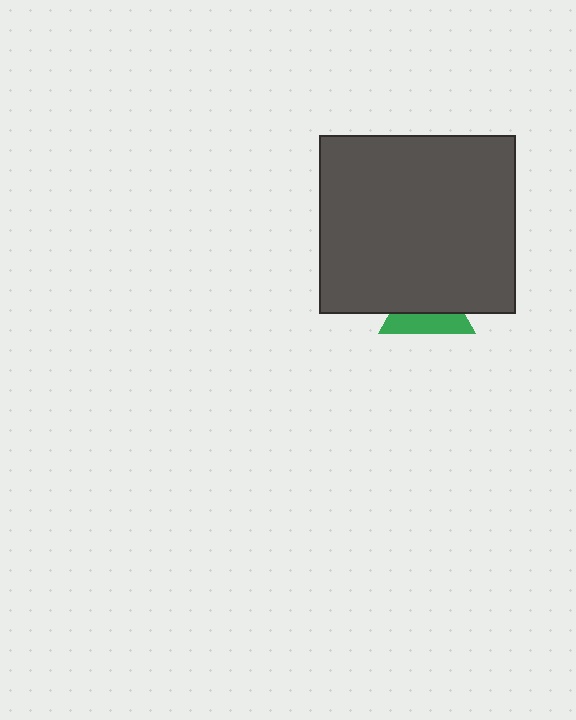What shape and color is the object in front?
The object in front is a dark gray rectangle.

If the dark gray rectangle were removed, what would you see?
You would see the complete green triangle.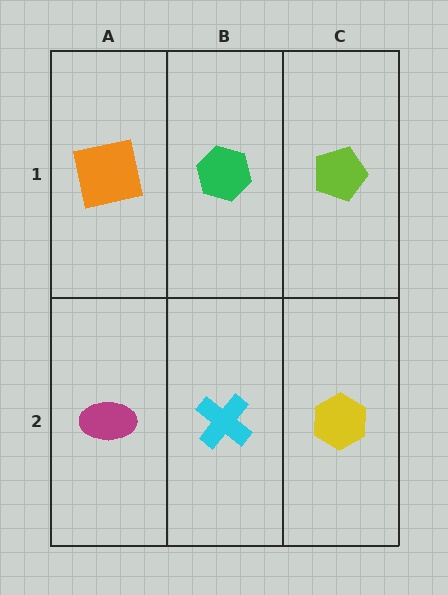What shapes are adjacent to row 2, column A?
An orange square (row 1, column A), a cyan cross (row 2, column B).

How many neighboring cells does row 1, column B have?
3.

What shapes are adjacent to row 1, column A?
A magenta ellipse (row 2, column A), a green hexagon (row 1, column B).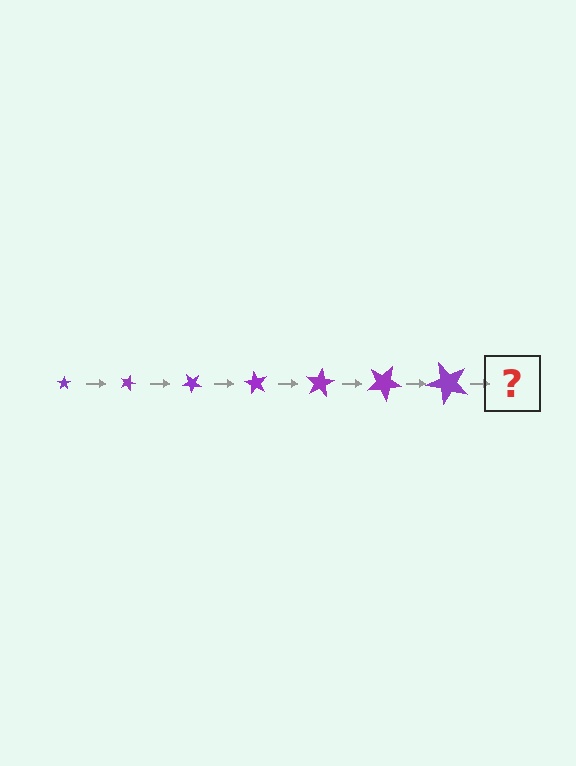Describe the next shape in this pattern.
It should be a star, larger than the previous one and rotated 140 degrees from the start.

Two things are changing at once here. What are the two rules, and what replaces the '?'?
The two rules are that the star grows larger each step and it rotates 20 degrees each step. The '?' should be a star, larger than the previous one and rotated 140 degrees from the start.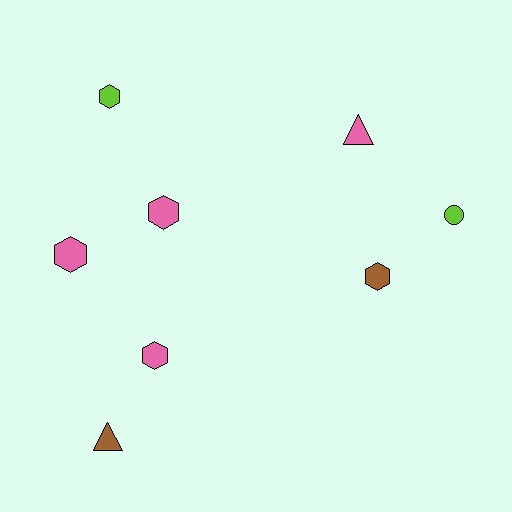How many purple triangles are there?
There are no purple triangles.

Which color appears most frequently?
Pink, with 4 objects.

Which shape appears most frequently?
Hexagon, with 5 objects.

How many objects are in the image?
There are 8 objects.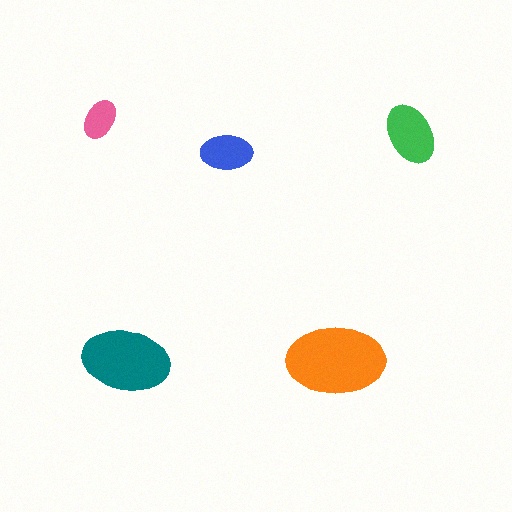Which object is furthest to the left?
The pink ellipse is leftmost.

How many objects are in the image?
There are 5 objects in the image.